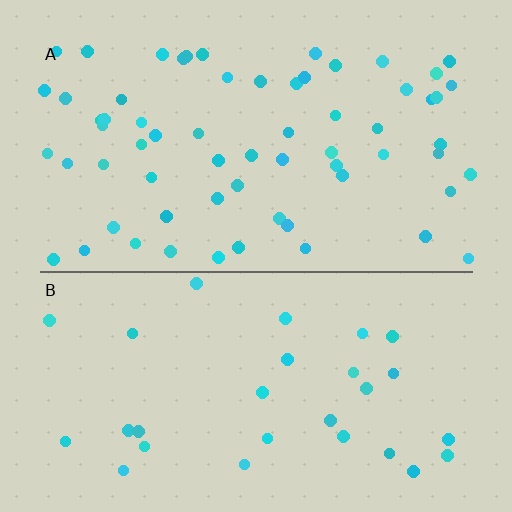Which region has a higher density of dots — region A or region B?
A (the top).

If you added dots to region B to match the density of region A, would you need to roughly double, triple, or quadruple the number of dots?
Approximately double.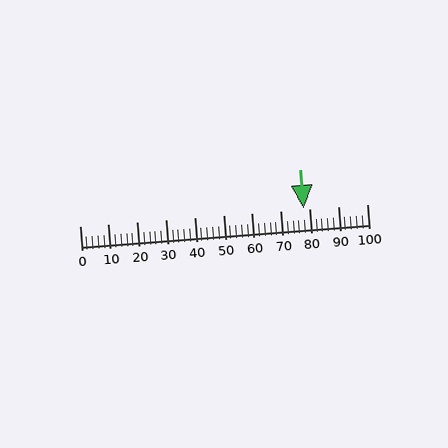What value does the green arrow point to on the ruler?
The green arrow points to approximately 78.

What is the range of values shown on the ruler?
The ruler shows values from 0 to 100.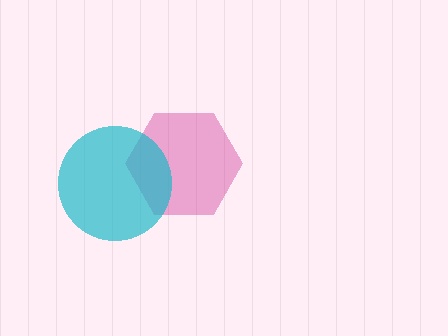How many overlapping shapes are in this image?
There are 2 overlapping shapes in the image.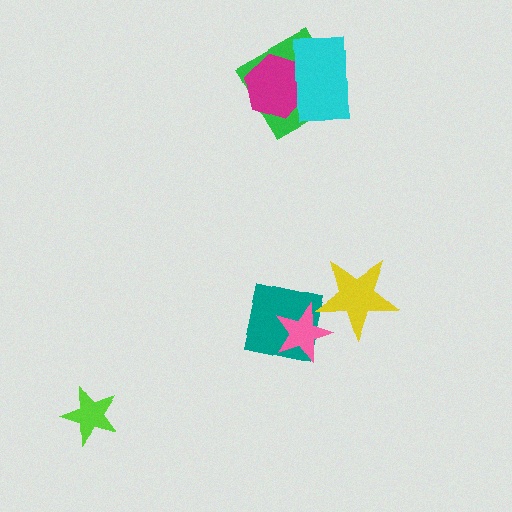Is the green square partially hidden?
Yes, it is partially covered by another shape.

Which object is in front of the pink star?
The yellow star is in front of the pink star.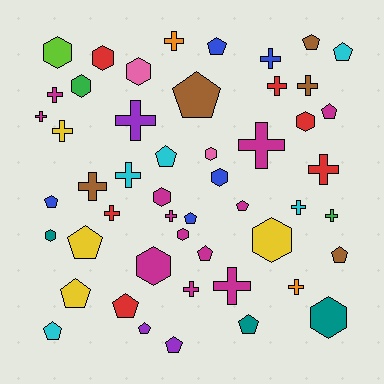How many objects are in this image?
There are 50 objects.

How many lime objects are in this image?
There is 1 lime object.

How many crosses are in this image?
There are 19 crosses.